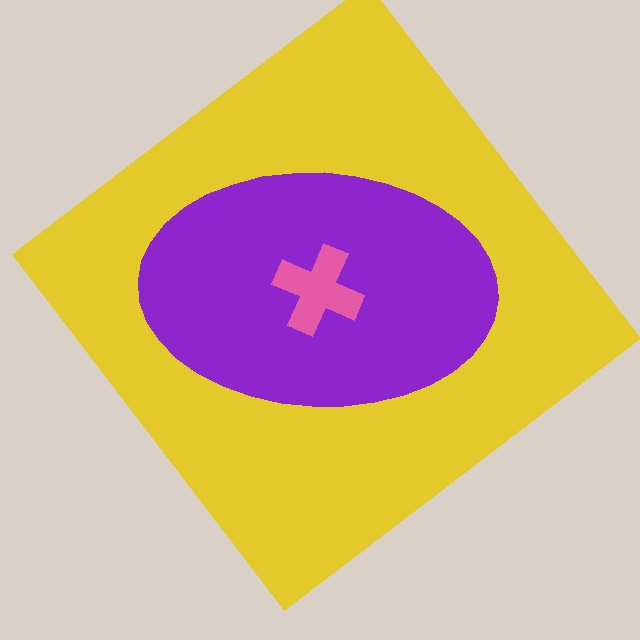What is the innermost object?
The pink cross.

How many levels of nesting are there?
3.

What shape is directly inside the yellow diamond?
The purple ellipse.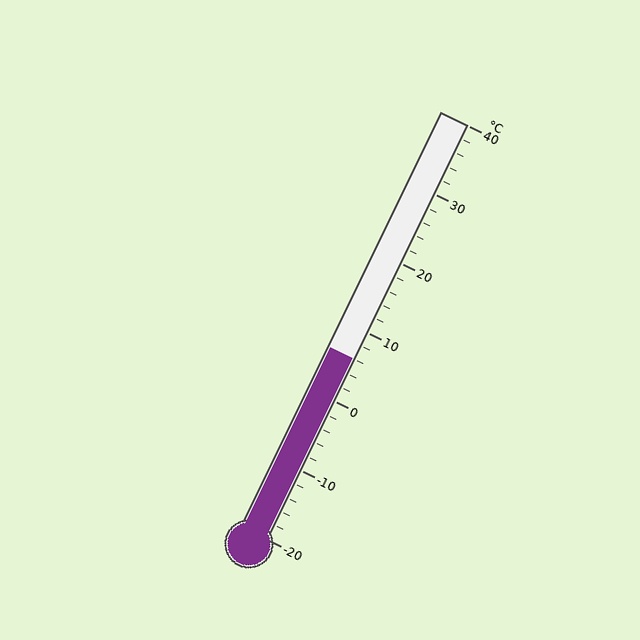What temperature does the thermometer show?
The thermometer shows approximately 6°C.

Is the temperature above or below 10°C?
The temperature is below 10°C.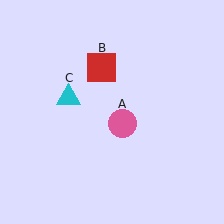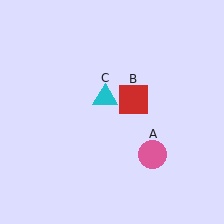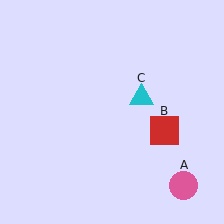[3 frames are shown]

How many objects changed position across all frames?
3 objects changed position: pink circle (object A), red square (object B), cyan triangle (object C).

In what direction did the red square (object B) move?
The red square (object B) moved down and to the right.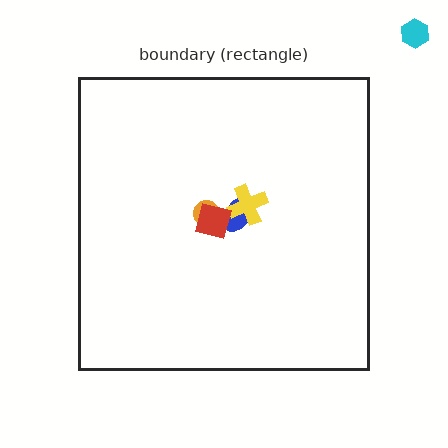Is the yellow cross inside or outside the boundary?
Inside.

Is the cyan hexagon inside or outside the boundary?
Outside.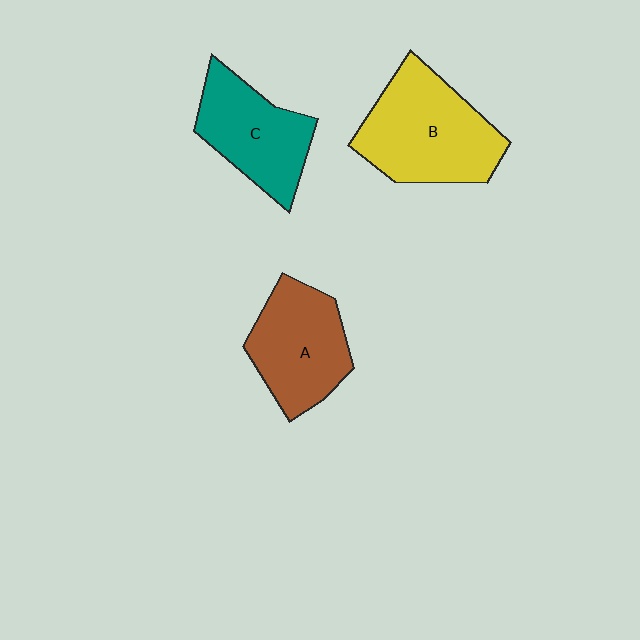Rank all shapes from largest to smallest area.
From largest to smallest: B (yellow), A (brown), C (teal).